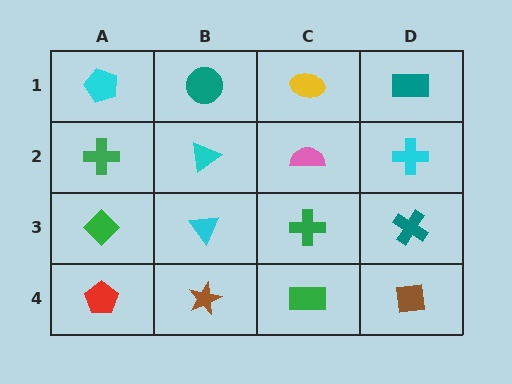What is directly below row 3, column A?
A red pentagon.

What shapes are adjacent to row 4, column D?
A teal cross (row 3, column D), a green rectangle (row 4, column C).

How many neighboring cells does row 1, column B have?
3.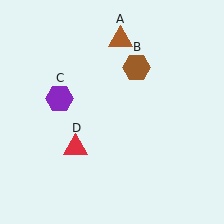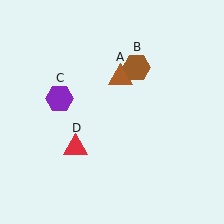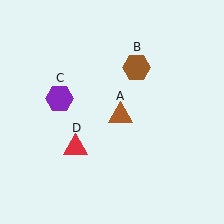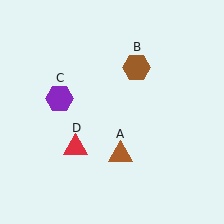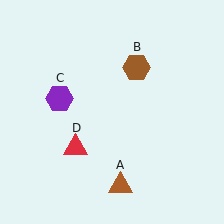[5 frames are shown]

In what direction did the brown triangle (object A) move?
The brown triangle (object A) moved down.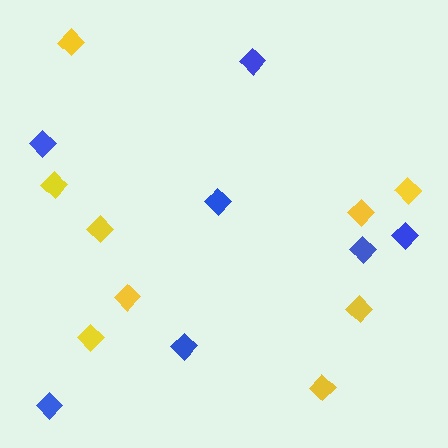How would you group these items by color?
There are 2 groups: one group of yellow diamonds (9) and one group of blue diamonds (7).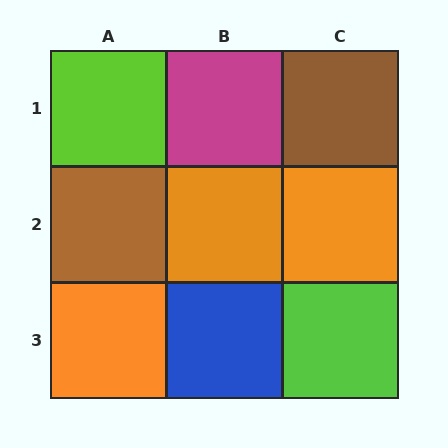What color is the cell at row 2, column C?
Orange.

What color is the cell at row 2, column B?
Orange.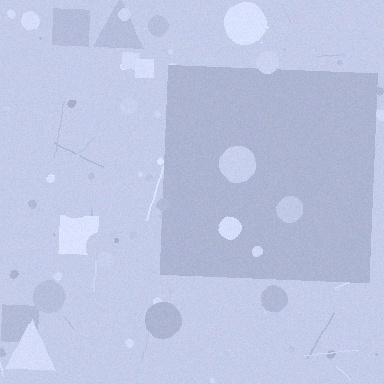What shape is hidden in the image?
A square is hidden in the image.